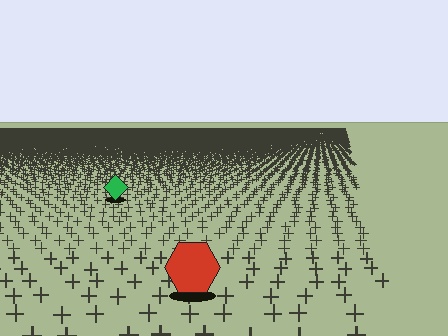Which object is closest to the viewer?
The red hexagon is closest. The texture marks near it are larger and more spread out.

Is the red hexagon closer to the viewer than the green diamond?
Yes. The red hexagon is closer — you can tell from the texture gradient: the ground texture is coarser near it.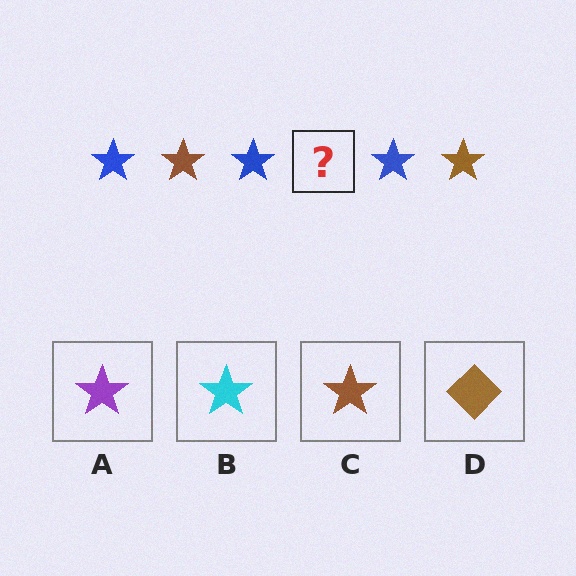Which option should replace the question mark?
Option C.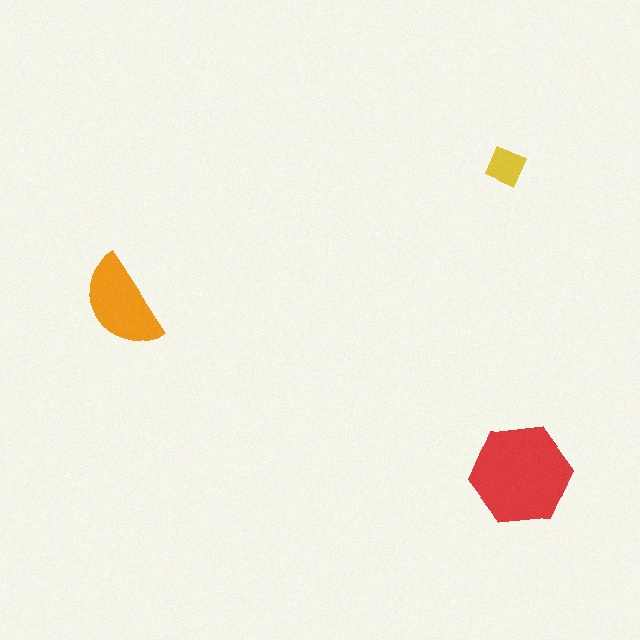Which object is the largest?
The red hexagon.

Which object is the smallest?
The yellow diamond.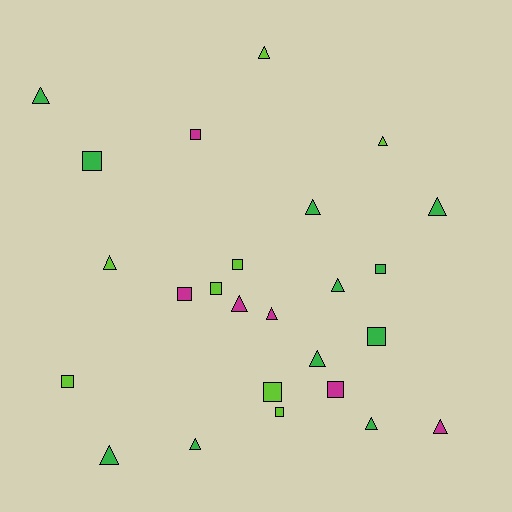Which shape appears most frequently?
Triangle, with 14 objects.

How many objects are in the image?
There are 25 objects.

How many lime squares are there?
There are 5 lime squares.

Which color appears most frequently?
Green, with 11 objects.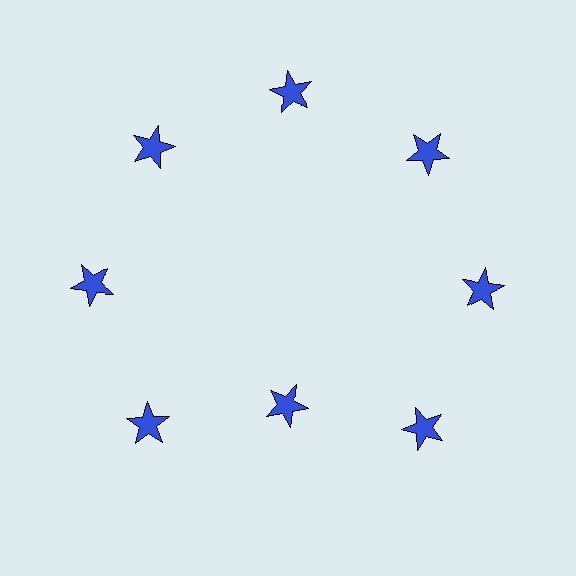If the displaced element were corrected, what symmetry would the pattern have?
It would have 8-fold rotational symmetry — the pattern would map onto itself every 45 degrees.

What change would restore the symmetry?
The symmetry would be restored by moving it outward, back onto the ring so that all 8 stars sit at equal angles and equal distance from the center.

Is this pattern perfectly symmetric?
No. The 8 blue stars are arranged in a ring, but one element near the 6 o'clock position is pulled inward toward the center, breaking the 8-fold rotational symmetry.